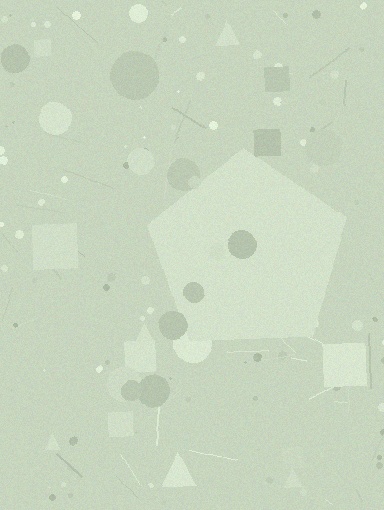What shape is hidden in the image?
A pentagon is hidden in the image.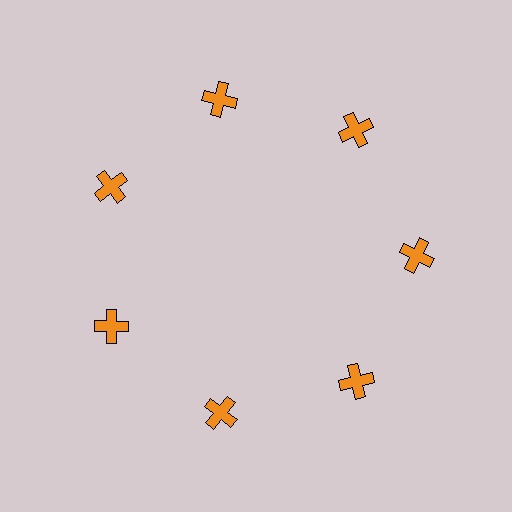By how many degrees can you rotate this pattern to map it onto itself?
The pattern maps onto itself every 51 degrees of rotation.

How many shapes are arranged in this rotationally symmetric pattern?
There are 7 shapes, arranged in 7 groups of 1.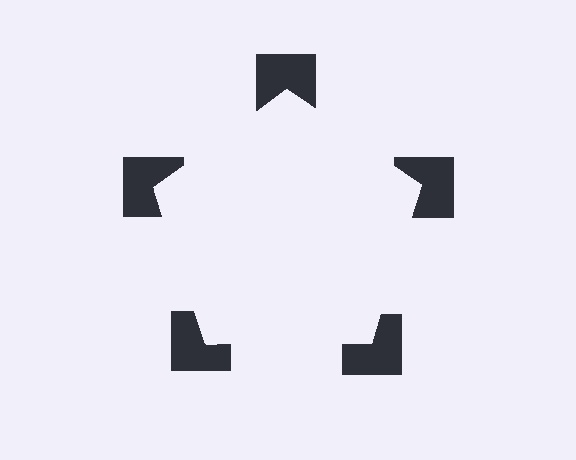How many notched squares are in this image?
There are 5 — one at each vertex of the illusory pentagon.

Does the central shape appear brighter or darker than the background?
It typically appears slightly brighter than the background, even though no actual brightness change is drawn.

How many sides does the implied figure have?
5 sides.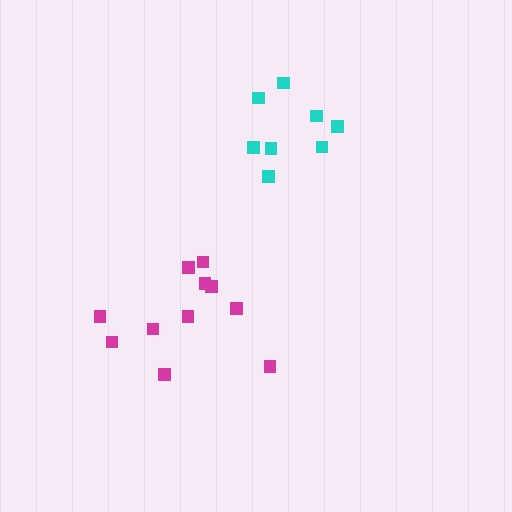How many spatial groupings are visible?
There are 2 spatial groupings.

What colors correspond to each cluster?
The clusters are colored: magenta, cyan.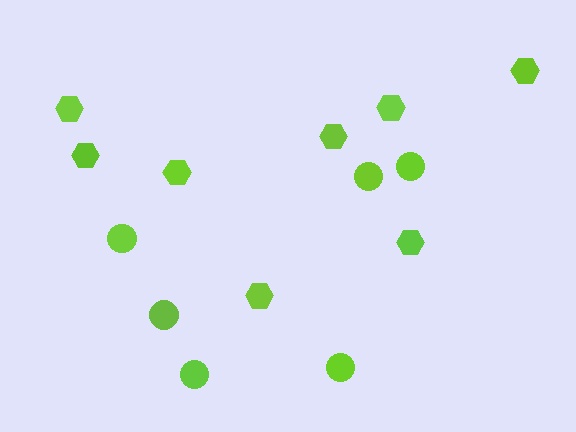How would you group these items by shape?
There are 2 groups: one group of circles (6) and one group of hexagons (8).